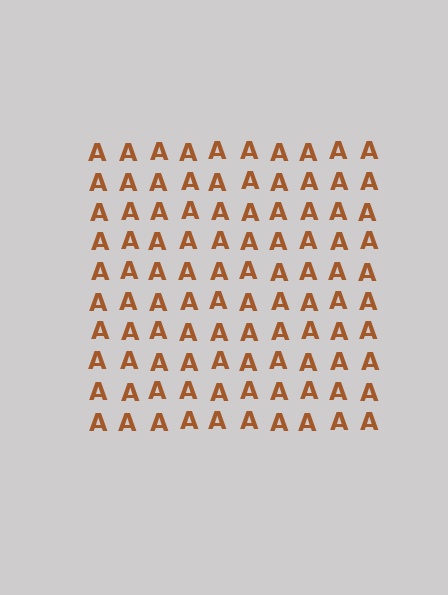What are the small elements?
The small elements are letter A's.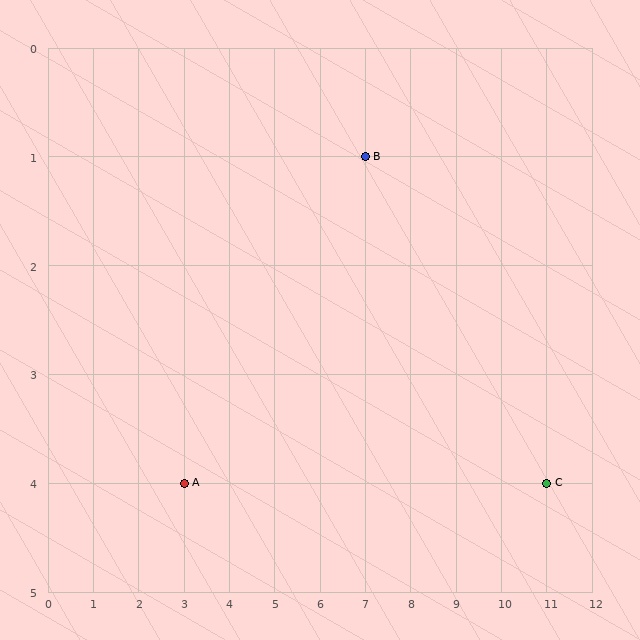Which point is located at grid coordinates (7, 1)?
Point B is at (7, 1).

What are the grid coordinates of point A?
Point A is at grid coordinates (3, 4).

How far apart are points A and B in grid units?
Points A and B are 4 columns and 3 rows apart (about 5.0 grid units diagonally).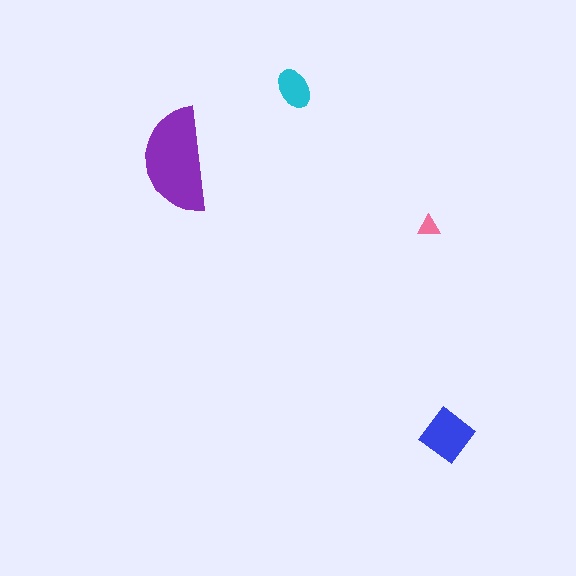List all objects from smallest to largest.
The pink triangle, the cyan ellipse, the blue diamond, the purple semicircle.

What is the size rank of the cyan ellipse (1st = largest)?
3rd.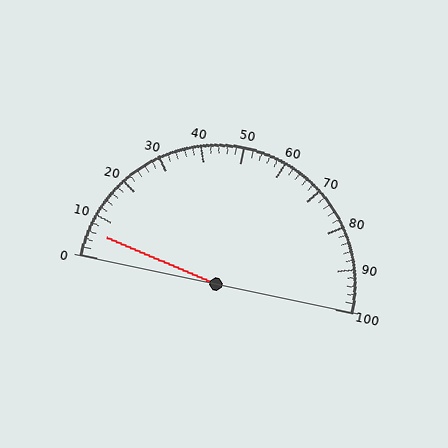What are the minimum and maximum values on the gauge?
The gauge ranges from 0 to 100.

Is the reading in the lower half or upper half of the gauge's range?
The reading is in the lower half of the range (0 to 100).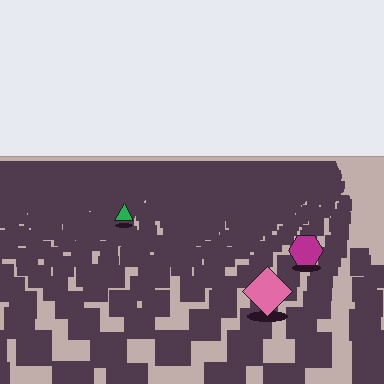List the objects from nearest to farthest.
From nearest to farthest: the pink diamond, the magenta hexagon, the green triangle.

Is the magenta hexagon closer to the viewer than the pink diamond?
No. The pink diamond is closer — you can tell from the texture gradient: the ground texture is coarser near it.